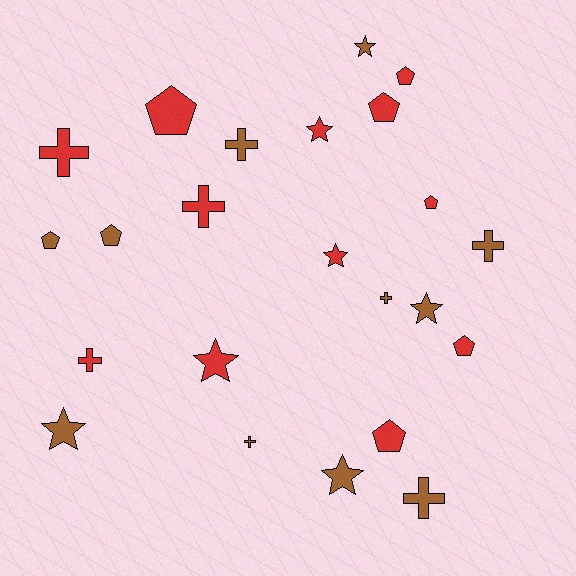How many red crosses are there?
There are 3 red crosses.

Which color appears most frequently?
Red, with 12 objects.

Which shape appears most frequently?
Cross, with 8 objects.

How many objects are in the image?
There are 23 objects.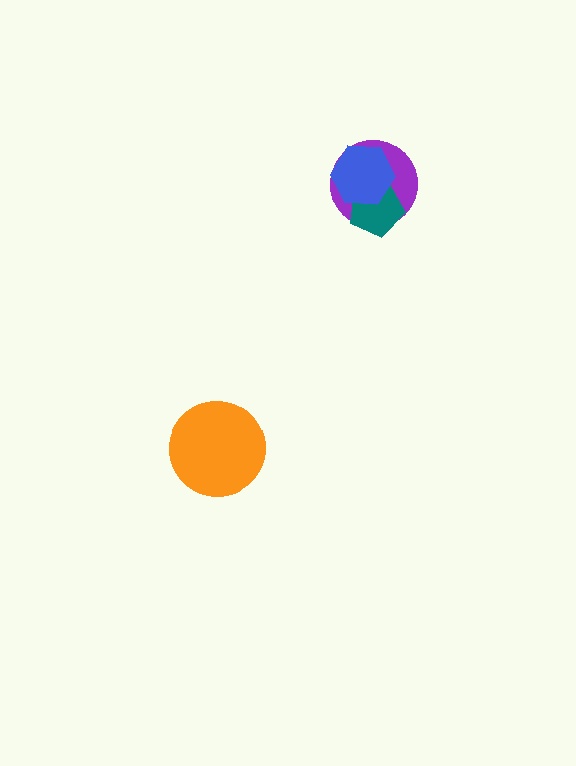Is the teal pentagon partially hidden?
Yes, it is partially covered by another shape.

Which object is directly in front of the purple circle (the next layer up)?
The teal pentagon is directly in front of the purple circle.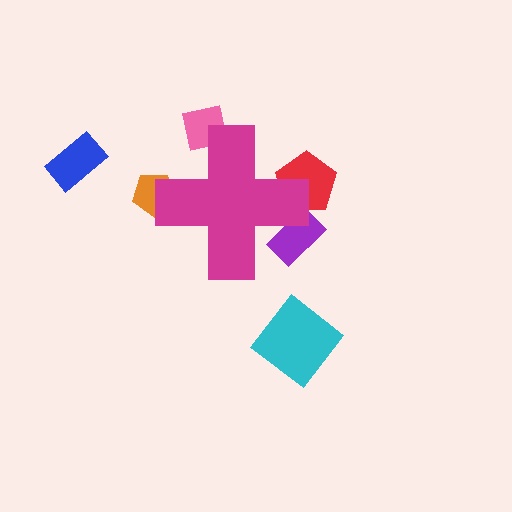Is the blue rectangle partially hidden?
No, the blue rectangle is fully visible.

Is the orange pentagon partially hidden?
Yes, the orange pentagon is partially hidden behind the magenta cross.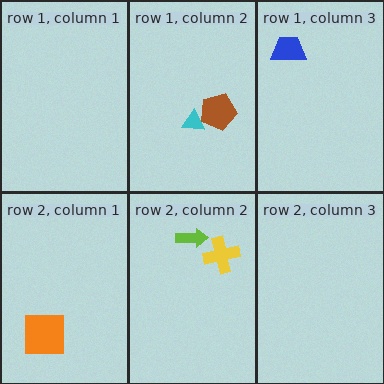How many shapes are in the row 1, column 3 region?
1.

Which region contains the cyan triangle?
The row 1, column 2 region.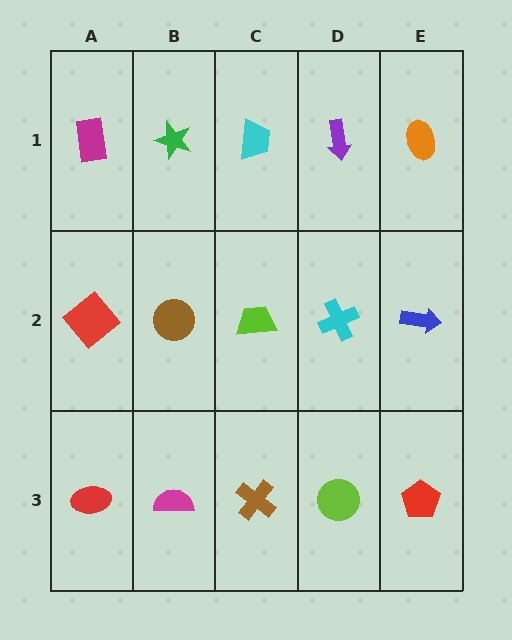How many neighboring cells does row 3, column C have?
3.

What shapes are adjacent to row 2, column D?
A purple arrow (row 1, column D), a lime circle (row 3, column D), a lime trapezoid (row 2, column C), a blue arrow (row 2, column E).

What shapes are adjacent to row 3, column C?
A lime trapezoid (row 2, column C), a magenta semicircle (row 3, column B), a lime circle (row 3, column D).